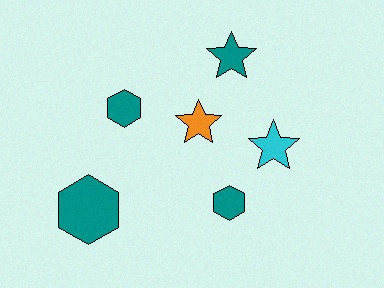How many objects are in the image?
There are 6 objects.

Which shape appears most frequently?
Hexagon, with 3 objects.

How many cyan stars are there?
There is 1 cyan star.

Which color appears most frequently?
Teal, with 4 objects.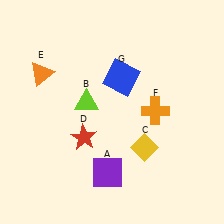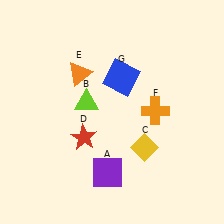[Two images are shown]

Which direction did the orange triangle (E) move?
The orange triangle (E) moved right.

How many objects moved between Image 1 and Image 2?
1 object moved between the two images.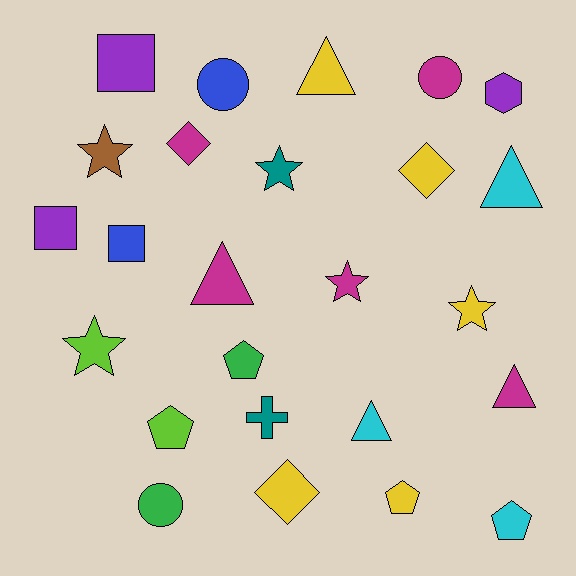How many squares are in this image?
There are 3 squares.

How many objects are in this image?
There are 25 objects.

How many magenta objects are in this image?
There are 5 magenta objects.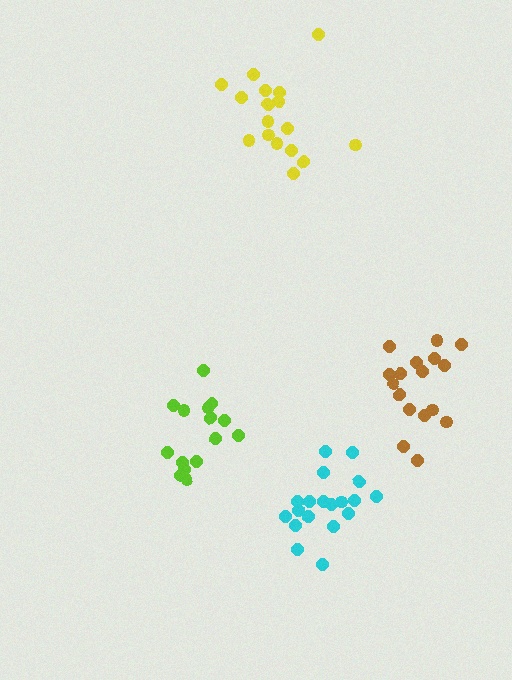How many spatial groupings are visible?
There are 4 spatial groupings.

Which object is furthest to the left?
The lime cluster is leftmost.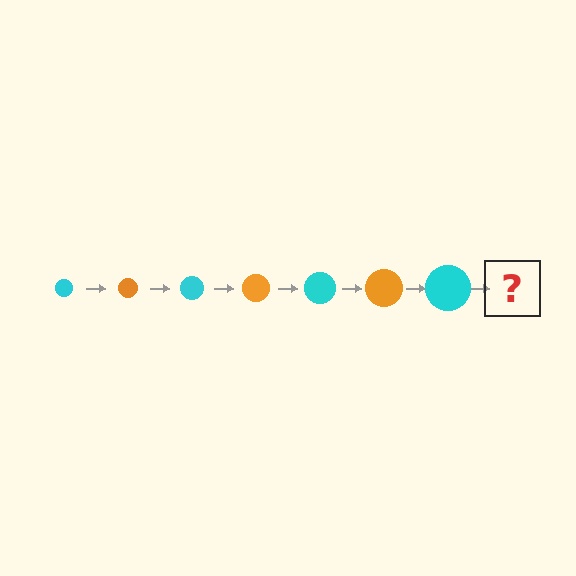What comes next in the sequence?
The next element should be an orange circle, larger than the previous one.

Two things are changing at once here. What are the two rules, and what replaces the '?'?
The two rules are that the circle grows larger each step and the color cycles through cyan and orange. The '?' should be an orange circle, larger than the previous one.